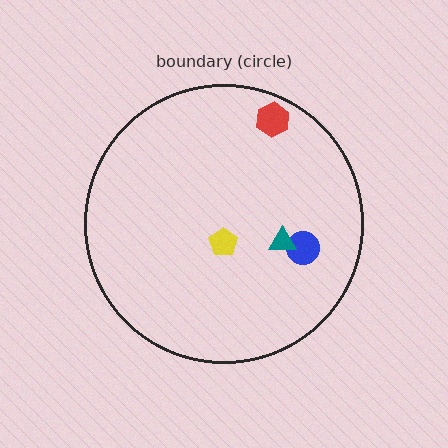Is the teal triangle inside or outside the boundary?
Inside.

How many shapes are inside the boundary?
4 inside, 0 outside.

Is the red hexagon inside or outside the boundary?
Inside.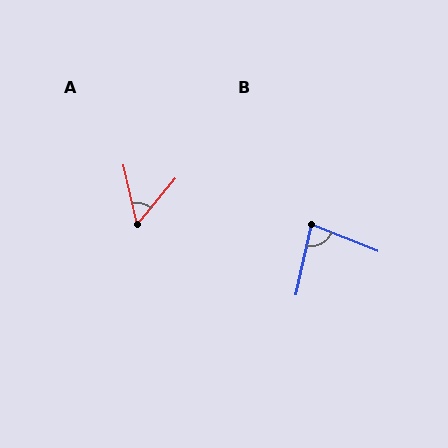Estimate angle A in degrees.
Approximately 52 degrees.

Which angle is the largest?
B, at approximately 80 degrees.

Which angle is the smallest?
A, at approximately 52 degrees.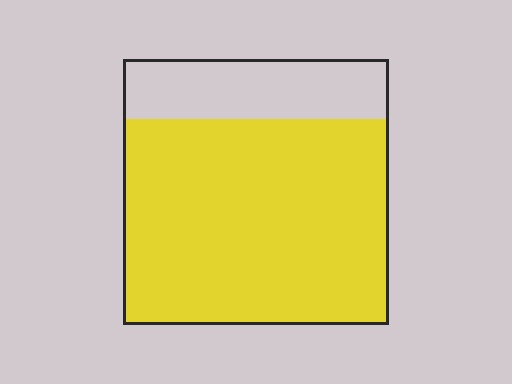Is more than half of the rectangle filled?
Yes.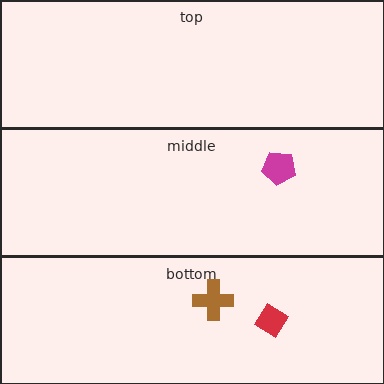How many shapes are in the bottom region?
2.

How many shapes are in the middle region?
1.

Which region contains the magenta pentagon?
The middle region.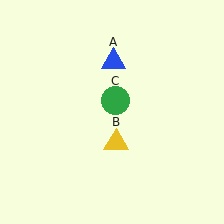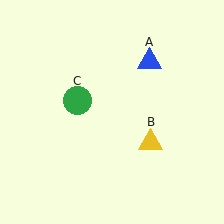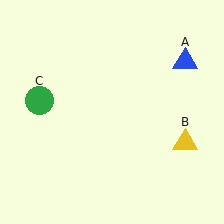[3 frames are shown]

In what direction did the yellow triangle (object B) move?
The yellow triangle (object B) moved right.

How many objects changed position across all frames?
3 objects changed position: blue triangle (object A), yellow triangle (object B), green circle (object C).